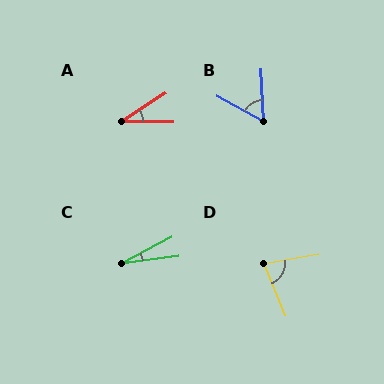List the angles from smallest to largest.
C (20°), A (34°), B (58°), D (77°).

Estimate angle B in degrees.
Approximately 58 degrees.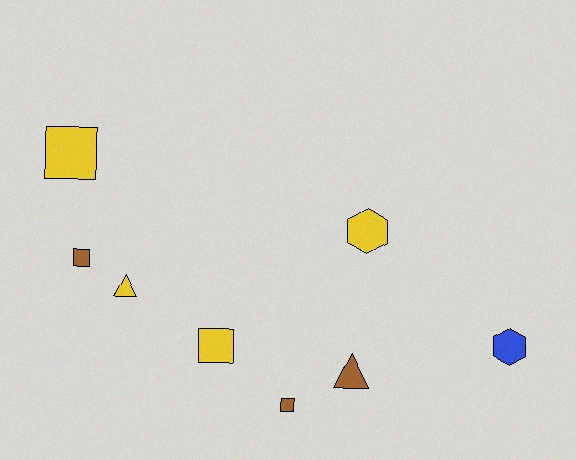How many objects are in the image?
There are 8 objects.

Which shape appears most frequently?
Square, with 4 objects.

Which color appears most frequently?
Yellow, with 4 objects.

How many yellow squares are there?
There are 2 yellow squares.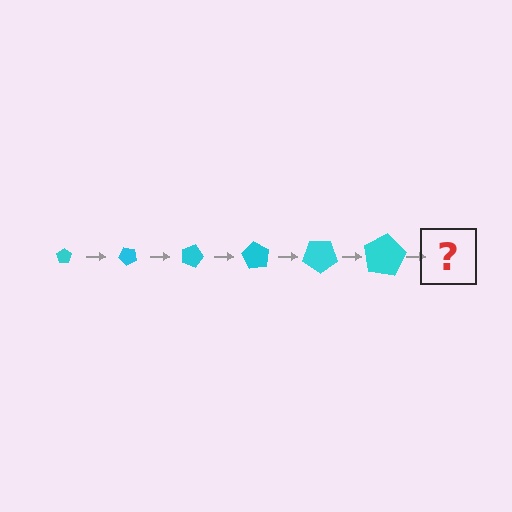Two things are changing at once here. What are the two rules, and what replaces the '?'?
The two rules are that the pentagon grows larger each step and it rotates 45 degrees each step. The '?' should be a pentagon, larger than the previous one and rotated 270 degrees from the start.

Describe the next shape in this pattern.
It should be a pentagon, larger than the previous one and rotated 270 degrees from the start.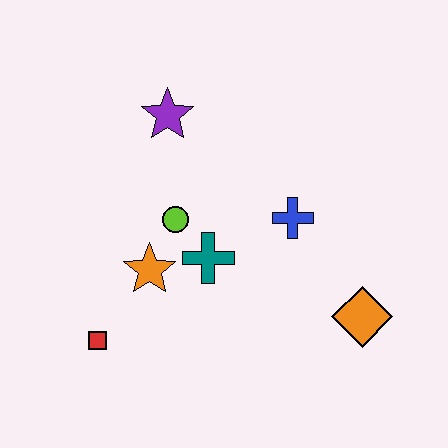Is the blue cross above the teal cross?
Yes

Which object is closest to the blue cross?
The teal cross is closest to the blue cross.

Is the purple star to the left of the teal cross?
Yes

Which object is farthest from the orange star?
The orange diamond is farthest from the orange star.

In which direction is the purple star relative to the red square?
The purple star is above the red square.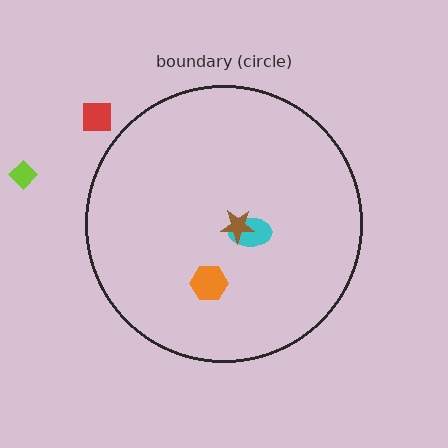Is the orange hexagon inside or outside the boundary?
Inside.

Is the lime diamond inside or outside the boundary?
Outside.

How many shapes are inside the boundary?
3 inside, 2 outside.